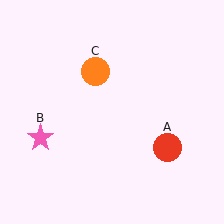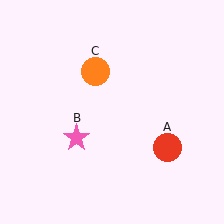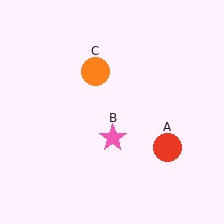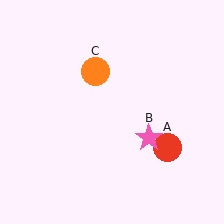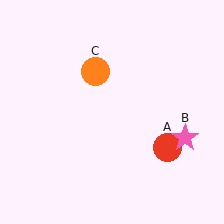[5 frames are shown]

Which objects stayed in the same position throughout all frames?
Red circle (object A) and orange circle (object C) remained stationary.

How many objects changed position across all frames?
1 object changed position: pink star (object B).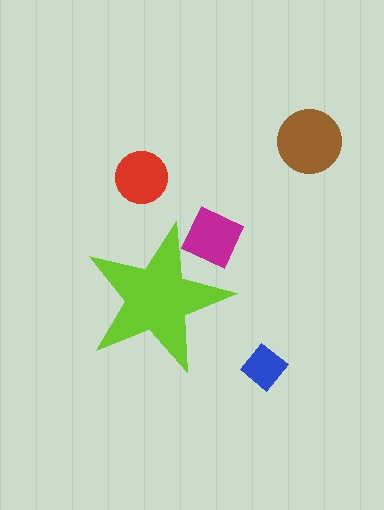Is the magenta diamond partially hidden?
Yes, the magenta diamond is partially hidden behind the lime star.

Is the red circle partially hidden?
No, the red circle is fully visible.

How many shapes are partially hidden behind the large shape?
1 shape is partially hidden.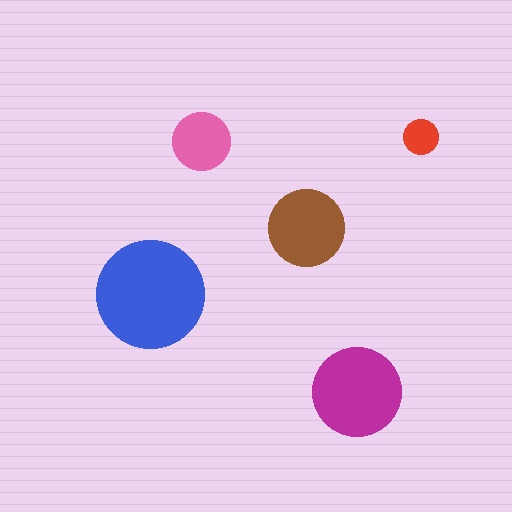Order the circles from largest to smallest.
the blue one, the magenta one, the brown one, the pink one, the red one.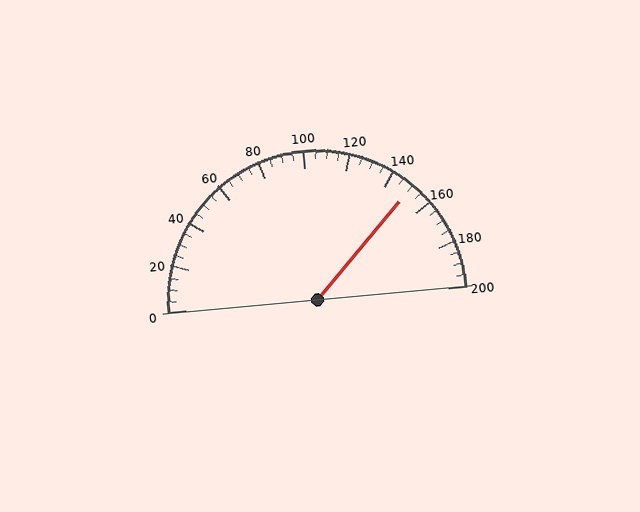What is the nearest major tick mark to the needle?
The nearest major tick mark is 160.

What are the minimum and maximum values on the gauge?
The gauge ranges from 0 to 200.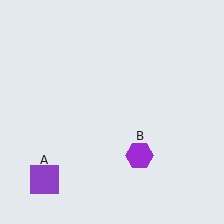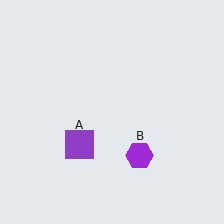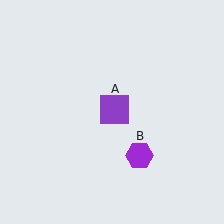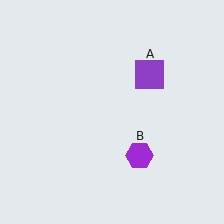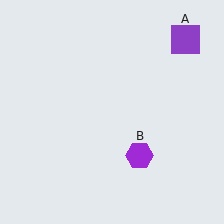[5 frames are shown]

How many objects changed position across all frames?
1 object changed position: purple square (object A).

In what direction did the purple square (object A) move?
The purple square (object A) moved up and to the right.